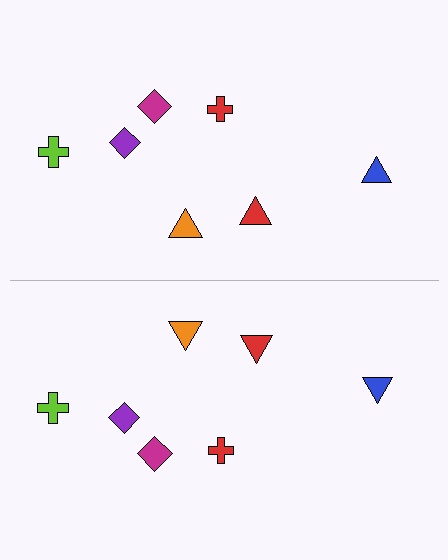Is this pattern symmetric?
Yes, this pattern has bilateral (reflection) symmetry.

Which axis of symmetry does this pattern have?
The pattern has a horizontal axis of symmetry running through the center of the image.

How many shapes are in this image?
There are 14 shapes in this image.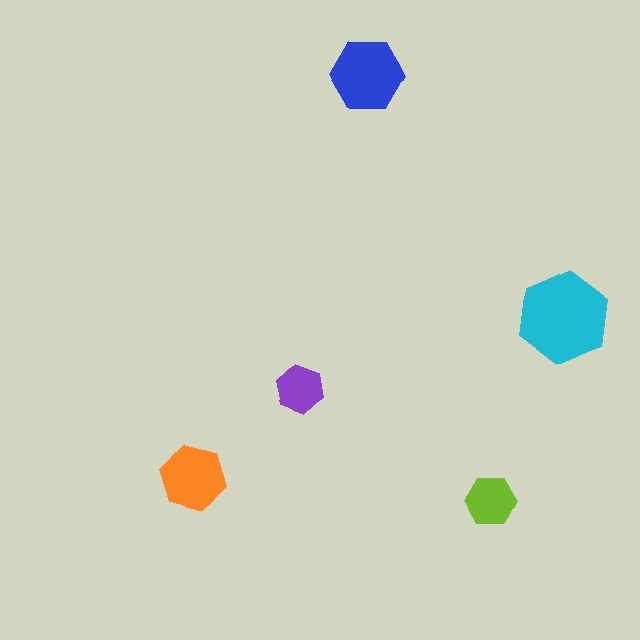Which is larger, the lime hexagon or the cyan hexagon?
The cyan one.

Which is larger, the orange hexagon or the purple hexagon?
The orange one.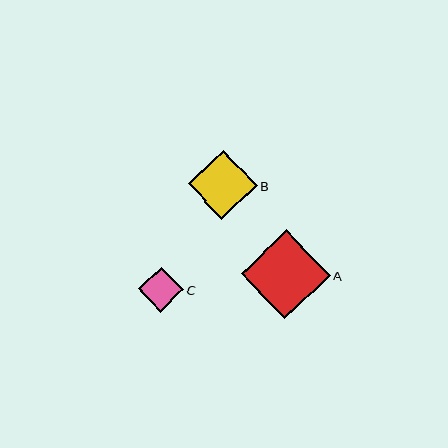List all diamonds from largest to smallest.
From largest to smallest: A, B, C.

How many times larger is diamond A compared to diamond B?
Diamond A is approximately 1.3 times the size of diamond B.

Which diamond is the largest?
Diamond A is the largest with a size of approximately 89 pixels.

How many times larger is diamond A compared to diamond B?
Diamond A is approximately 1.3 times the size of diamond B.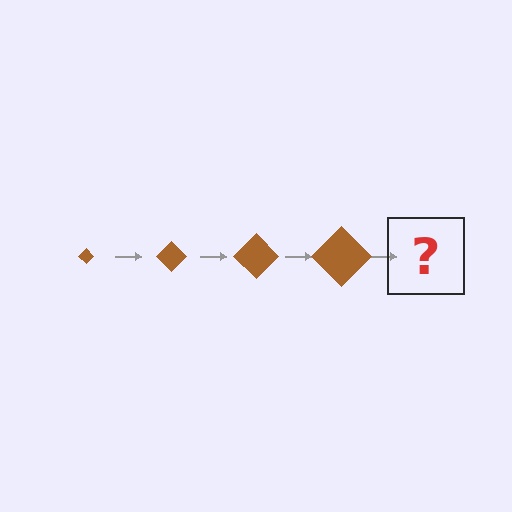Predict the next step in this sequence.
The next step is a brown diamond, larger than the previous one.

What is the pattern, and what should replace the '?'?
The pattern is that the diamond gets progressively larger each step. The '?' should be a brown diamond, larger than the previous one.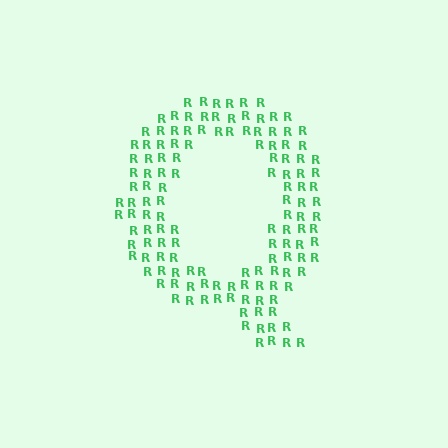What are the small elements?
The small elements are letter R's.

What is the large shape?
The large shape is the letter Q.